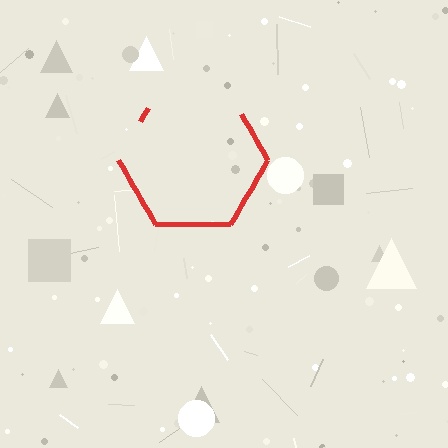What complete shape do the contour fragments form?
The contour fragments form a hexagon.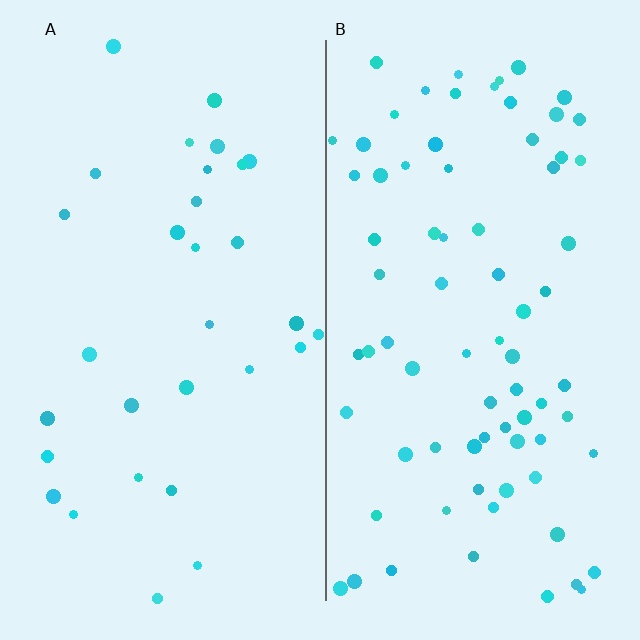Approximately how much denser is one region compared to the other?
Approximately 2.5× — region B over region A.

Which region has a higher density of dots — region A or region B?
B (the right).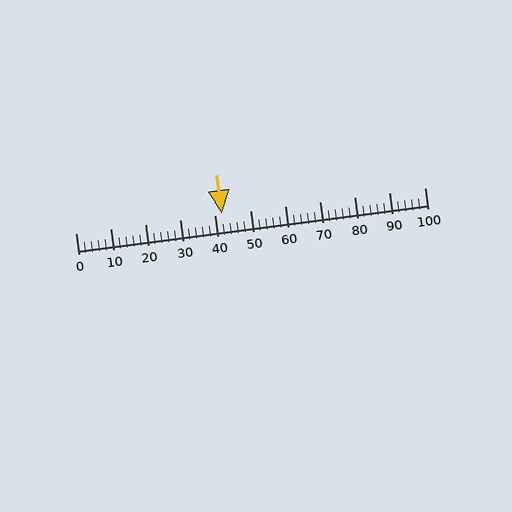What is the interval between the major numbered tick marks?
The major tick marks are spaced 10 units apart.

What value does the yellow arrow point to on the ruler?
The yellow arrow points to approximately 42.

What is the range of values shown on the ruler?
The ruler shows values from 0 to 100.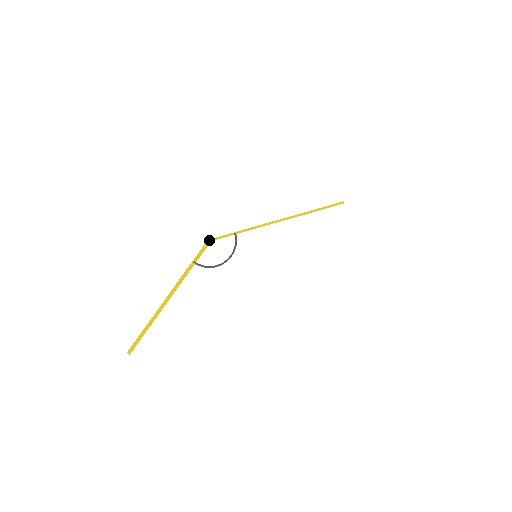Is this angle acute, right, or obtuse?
It is obtuse.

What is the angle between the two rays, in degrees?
Approximately 142 degrees.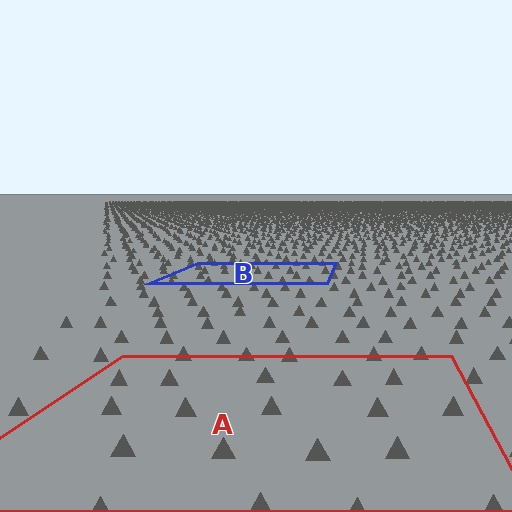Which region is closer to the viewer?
Region A is closer. The texture elements there are larger and more spread out.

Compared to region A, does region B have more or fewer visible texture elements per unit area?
Region B has more texture elements per unit area — they are packed more densely because it is farther away.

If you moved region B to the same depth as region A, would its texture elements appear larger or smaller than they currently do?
They would appear larger. At a closer depth, the same texture elements are projected at a bigger on-screen size.